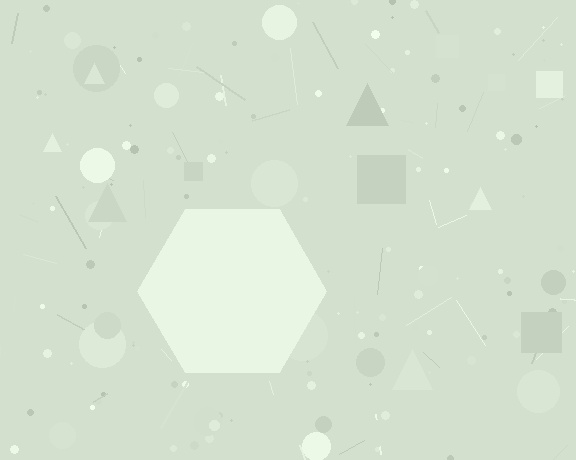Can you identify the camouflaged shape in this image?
The camouflaged shape is a hexagon.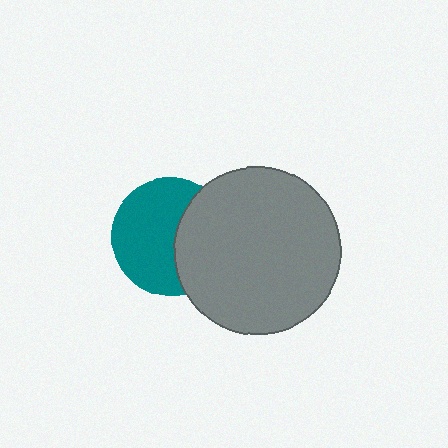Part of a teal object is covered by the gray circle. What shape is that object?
It is a circle.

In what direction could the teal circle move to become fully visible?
The teal circle could move left. That would shift it out from behind the gray circle entirely.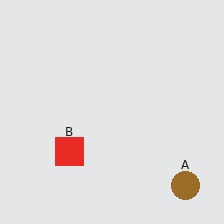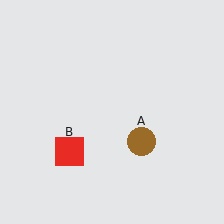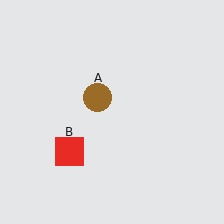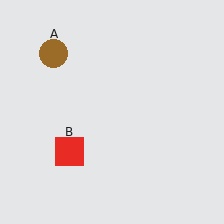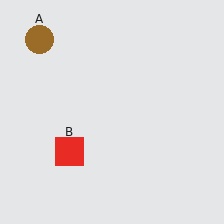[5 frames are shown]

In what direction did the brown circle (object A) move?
The brown circle (object A) moved up and to the left.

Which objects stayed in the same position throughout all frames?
Red square (object B) remained stationary.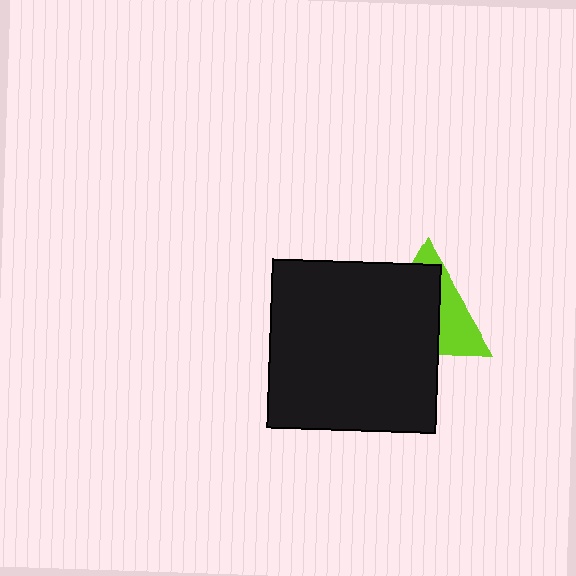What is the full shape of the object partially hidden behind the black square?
The partially hidden object is a lime triangle.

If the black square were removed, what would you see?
You would see the complete lime triangle.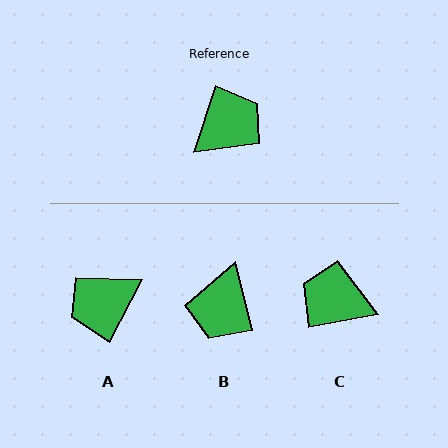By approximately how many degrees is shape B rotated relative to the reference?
Approximately 148 degrees clockwise.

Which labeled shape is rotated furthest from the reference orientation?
A, about 171 degrees away.